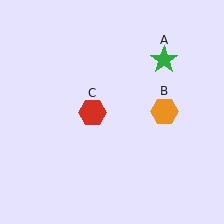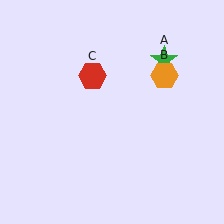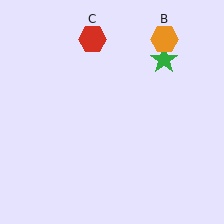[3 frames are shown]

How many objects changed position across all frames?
2 objects changed position: orange hexagon (object B), red hexagon (object C).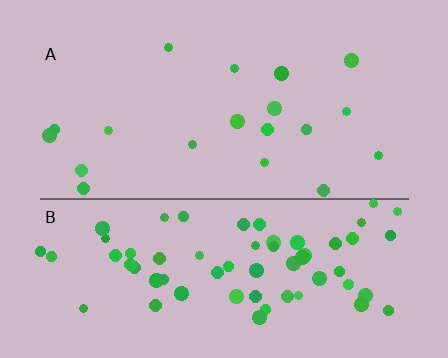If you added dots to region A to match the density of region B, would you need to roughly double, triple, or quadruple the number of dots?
Approximately triple.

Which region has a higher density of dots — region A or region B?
B (the bottom).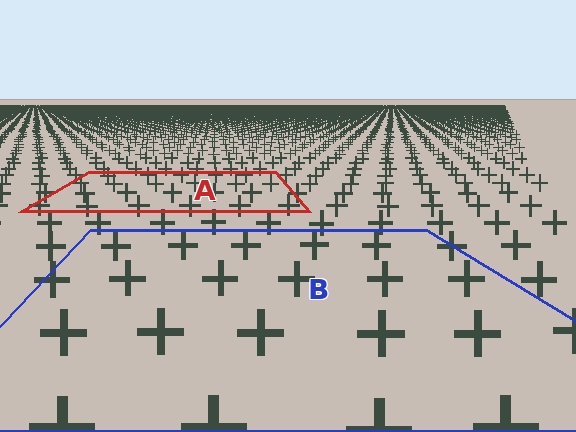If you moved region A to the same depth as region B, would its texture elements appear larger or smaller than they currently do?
They would appear larger. At a closer depth, the same texture elements are projected at a bigger on-screen size.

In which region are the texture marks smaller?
The texture marks are smaller in region A, because it is farther away.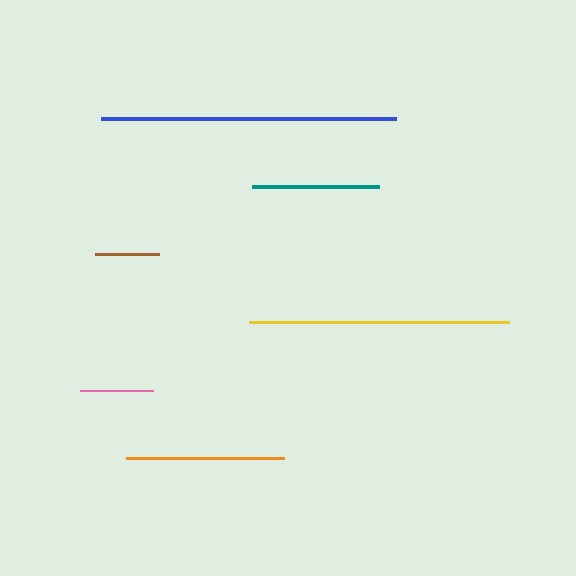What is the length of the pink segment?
The pink segment is approximately 74 pixels long.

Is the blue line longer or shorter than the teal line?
The blue line is longer than the teal line.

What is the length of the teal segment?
The teal segment is approximately 127 pixels long.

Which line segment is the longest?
The blue line is the longest at approximately 295 pixels.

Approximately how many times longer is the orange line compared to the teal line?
The orange line is approximately 1.3 times the length of the teal line.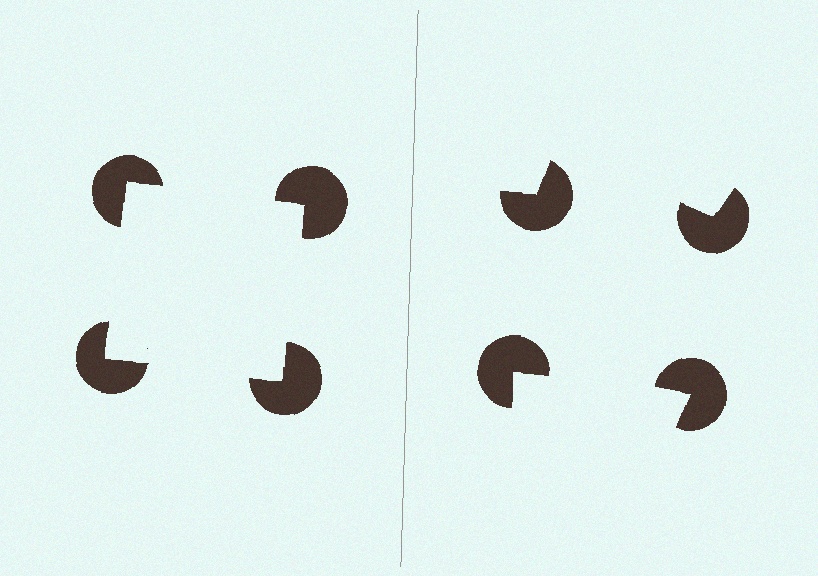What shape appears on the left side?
An illusory square.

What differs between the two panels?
The pac-man discs are positioned identically on both sides; only the wedge orientations differ. On the left they align to a square; on the right they are misaligned.